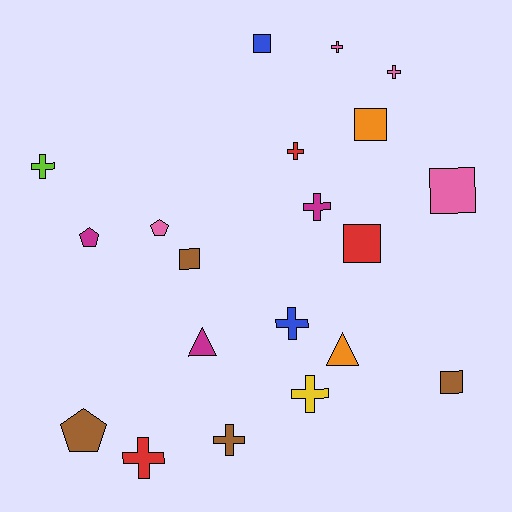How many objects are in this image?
There are 20 objects.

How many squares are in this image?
There are 6 squares.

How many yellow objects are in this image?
There is 1 yellow object.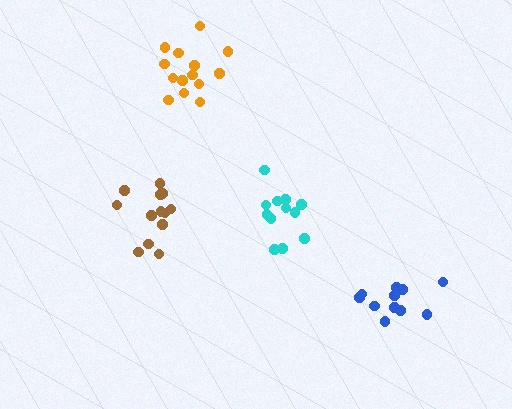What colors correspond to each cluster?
The clusters are colored: blue, orange, cyan, brown.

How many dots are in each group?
Group 1: 11 dots, Group 2: 14 dots, Group 3: 12 dots, Group 4: 13 dots (50 total).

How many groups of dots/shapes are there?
There are 4 groups.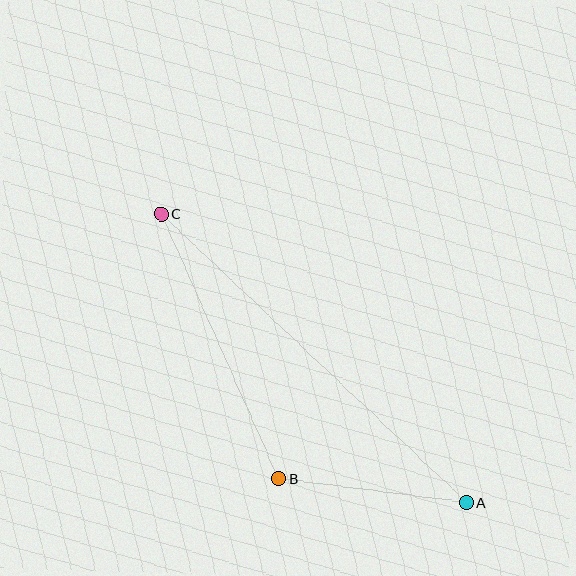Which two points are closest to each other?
Points A and B are closest to each other.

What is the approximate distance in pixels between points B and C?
The distance between B and C is approximately 290 pixels.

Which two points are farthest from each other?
Points A and C are farthest from each other.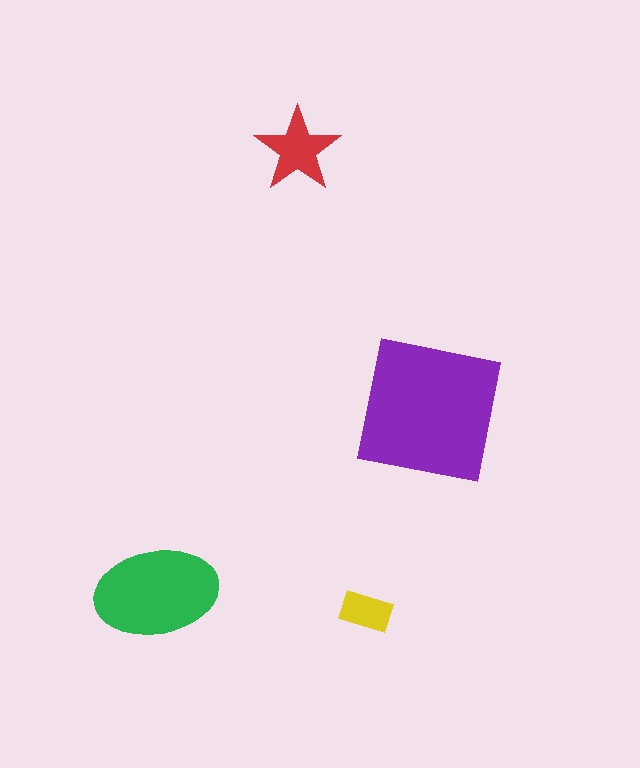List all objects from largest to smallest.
The purple square, the green ellipse, the red star, the yellow rectangle.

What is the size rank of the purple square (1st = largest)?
1st.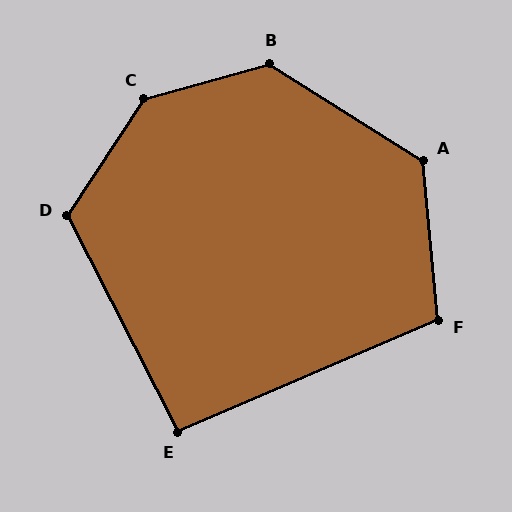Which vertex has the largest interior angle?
C, at approximately 139 degrees.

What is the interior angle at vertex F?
Approximately 108 degrees (obtuse).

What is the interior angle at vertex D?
Approximately 120 degrees (obtuse).